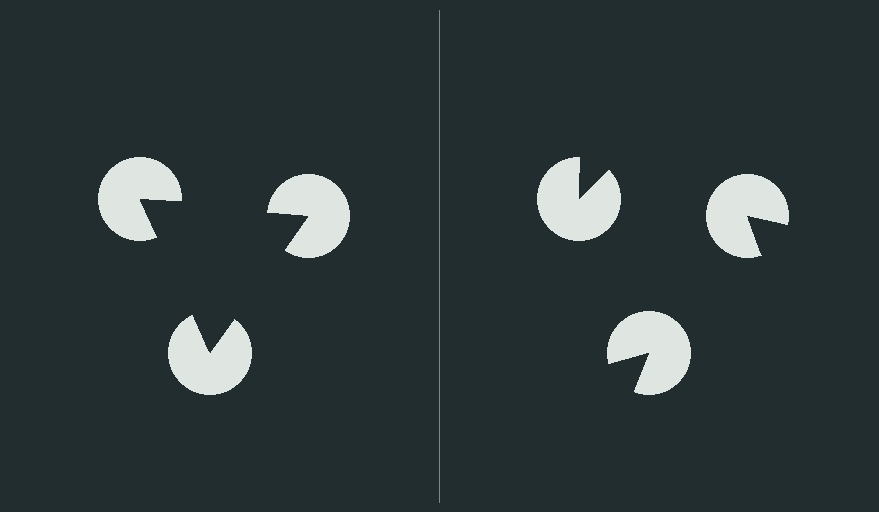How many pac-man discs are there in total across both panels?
6 — 3 on each side.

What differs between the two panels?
The pac-man discs are positioned identically on both sides; only the wedge orientations differ. On the left they align to a triangle; on the right they are misaligned.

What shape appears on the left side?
An illusory triangle.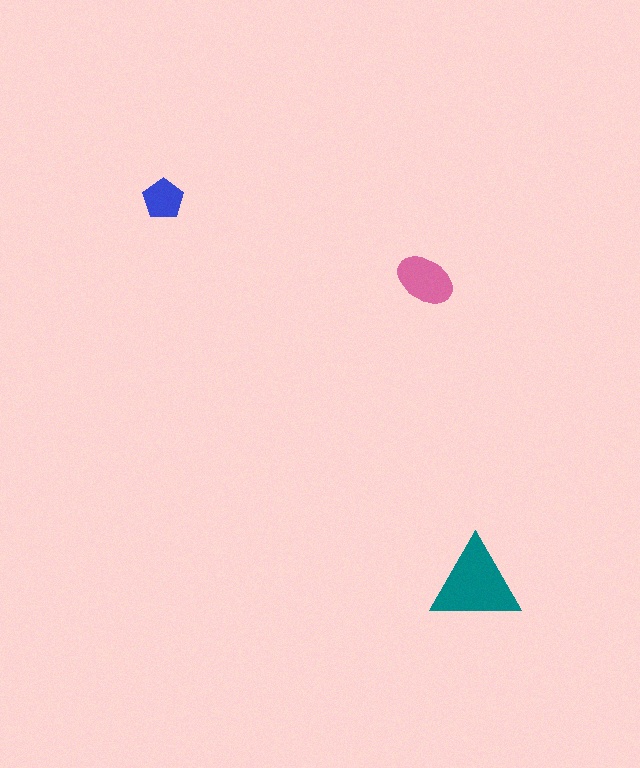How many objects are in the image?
There are 3 objects in the image.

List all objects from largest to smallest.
The teal triangle, the pink ellipse, the blue pentagon.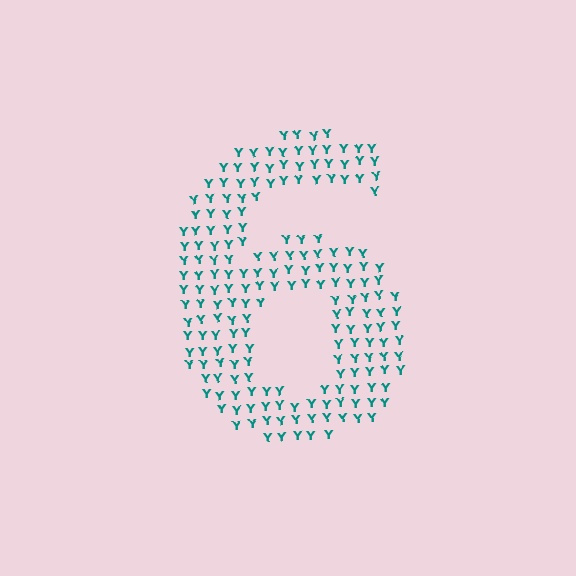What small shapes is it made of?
It is made of small letter Y's.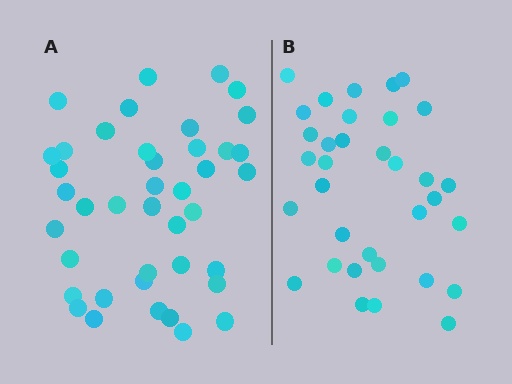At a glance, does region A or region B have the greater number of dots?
Region A (the left region) has more dots.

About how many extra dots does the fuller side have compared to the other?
Region A has roughly 8 or so more dots than region B.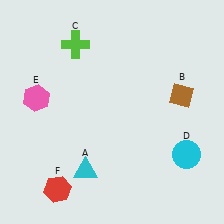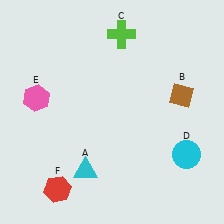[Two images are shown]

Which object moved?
The lime cross (C) moved right.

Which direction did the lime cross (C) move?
The lime cross (C) moved right.